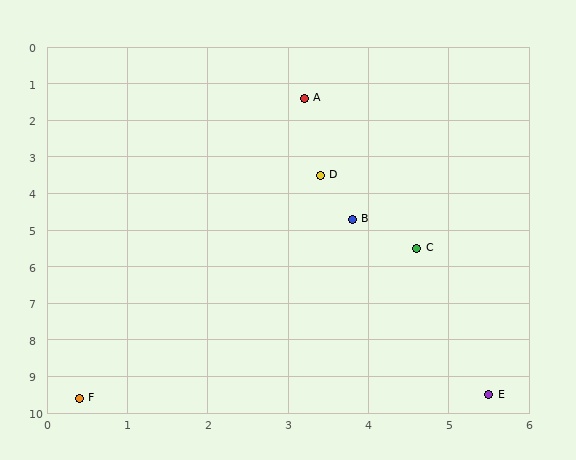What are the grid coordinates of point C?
Point C is at approximately (4.6, 5.5).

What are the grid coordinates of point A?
Point A is at approximately (3.2, 1.4).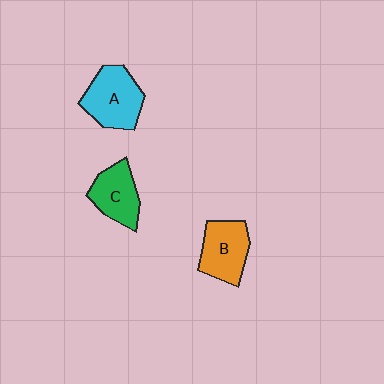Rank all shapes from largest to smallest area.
From largest to smallest: A (cyan), B (orange), C (green).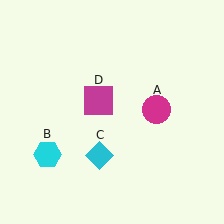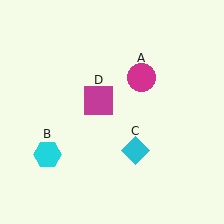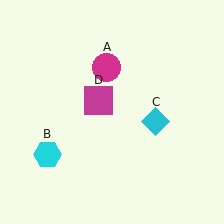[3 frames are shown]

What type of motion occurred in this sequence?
The magenta circle (object A), cyan diamond (object C) rotated counterclockwise around the center of the scene.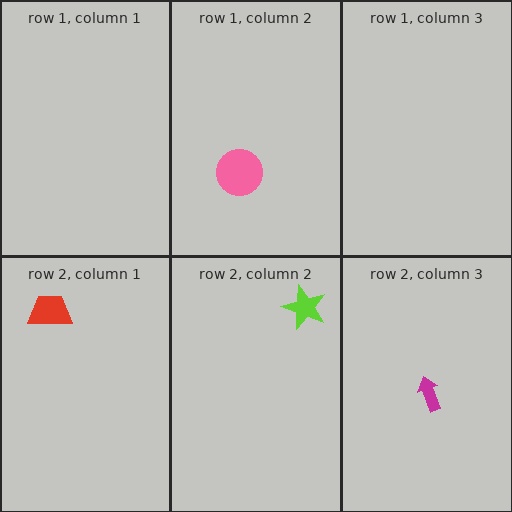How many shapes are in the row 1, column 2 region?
1.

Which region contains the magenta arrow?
The row 2, column 3 region.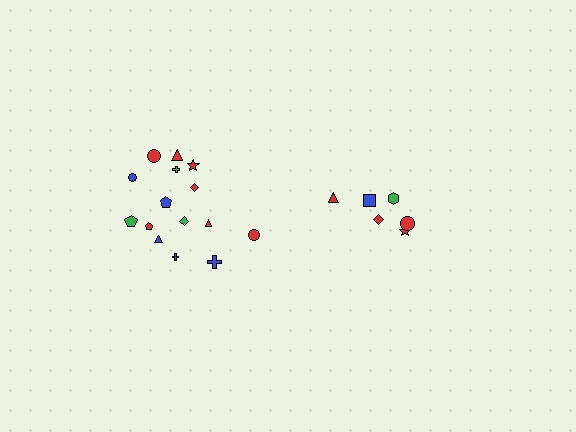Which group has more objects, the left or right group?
The left group.